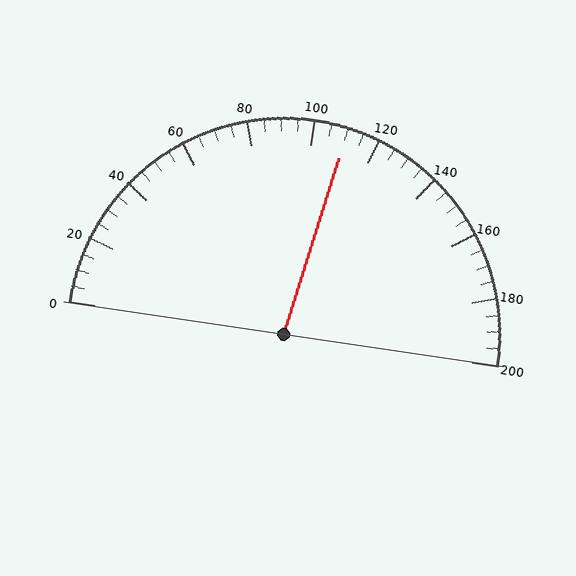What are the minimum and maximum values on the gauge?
The gauge ranges from 0 to 200.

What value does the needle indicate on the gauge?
The needle indicates approximately 110.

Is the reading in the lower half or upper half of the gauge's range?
The reading is in the upper half of the range (0 to 200).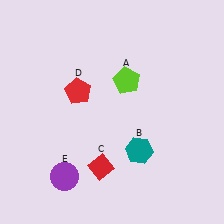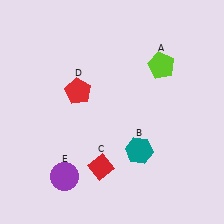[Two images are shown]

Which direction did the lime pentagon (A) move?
The lime pentagon (A) moved right.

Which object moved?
The lime pentagon (A) moved right.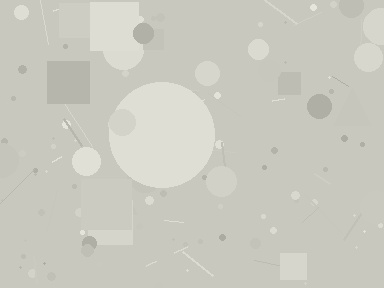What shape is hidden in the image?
A circle is hidden in the image.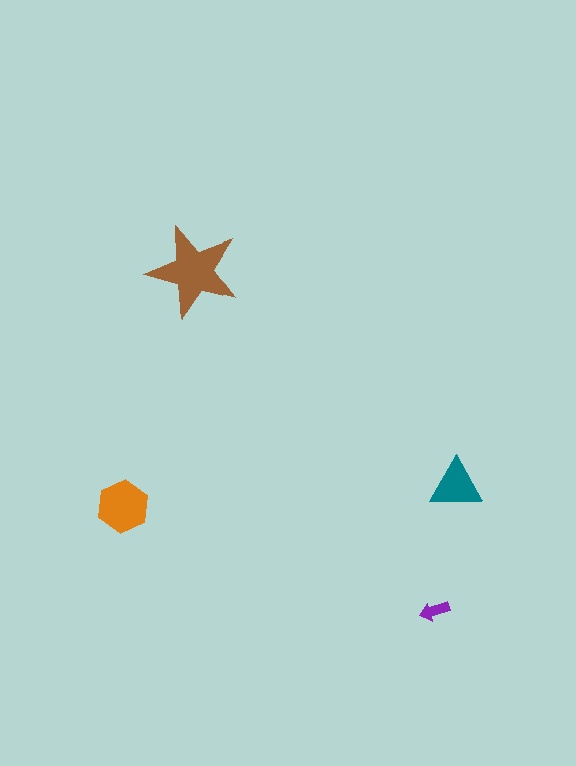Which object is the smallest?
The purple arrow.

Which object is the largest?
The brown star.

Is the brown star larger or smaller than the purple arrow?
Larger.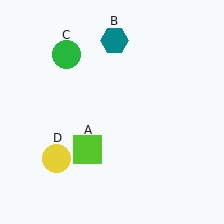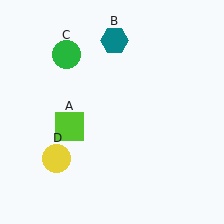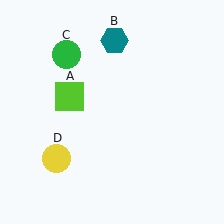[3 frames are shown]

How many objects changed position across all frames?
1 object changed position: lime square (object A).